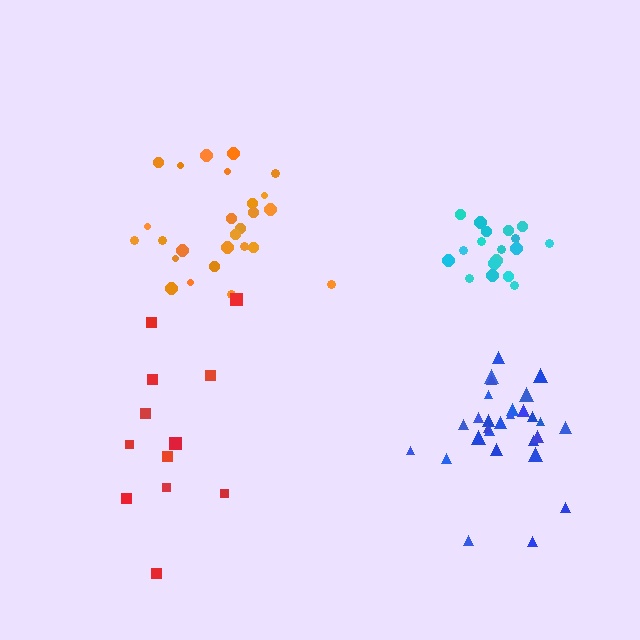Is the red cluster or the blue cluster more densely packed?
Blue.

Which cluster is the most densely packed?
Cyan.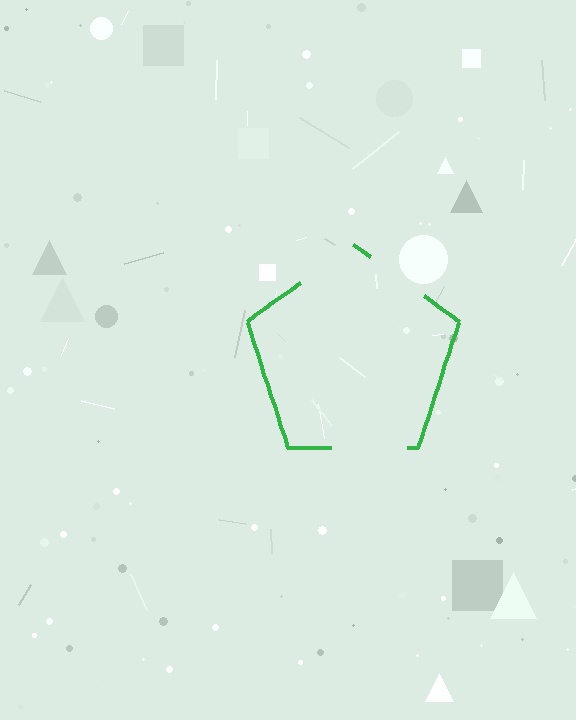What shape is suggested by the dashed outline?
The dashed outline suggests a pentagon.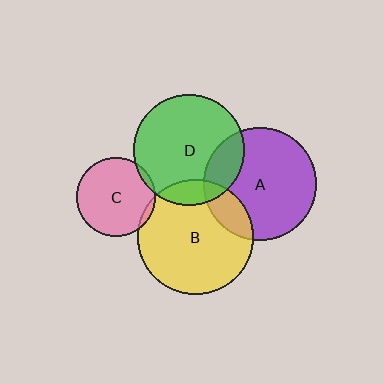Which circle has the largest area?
Circle B (yellow).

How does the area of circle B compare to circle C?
Approximately 2.1 times.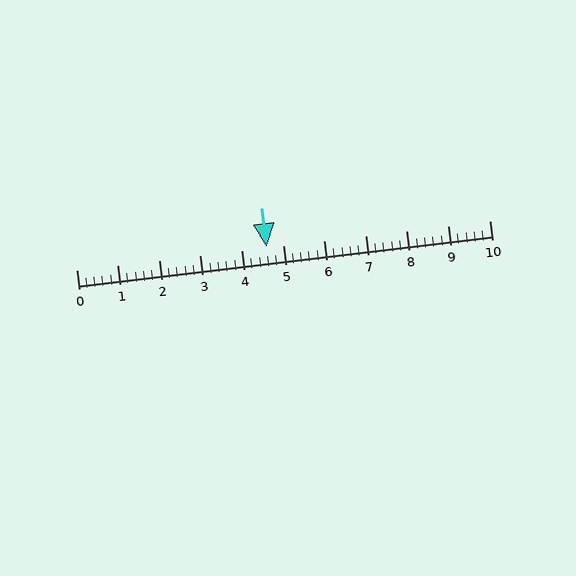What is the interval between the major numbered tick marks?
The major tick marks are spaced 1 units apart.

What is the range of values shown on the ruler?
The ruler shows values from 0 to 10.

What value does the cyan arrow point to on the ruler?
The cyan arrow points to approximately 4.6.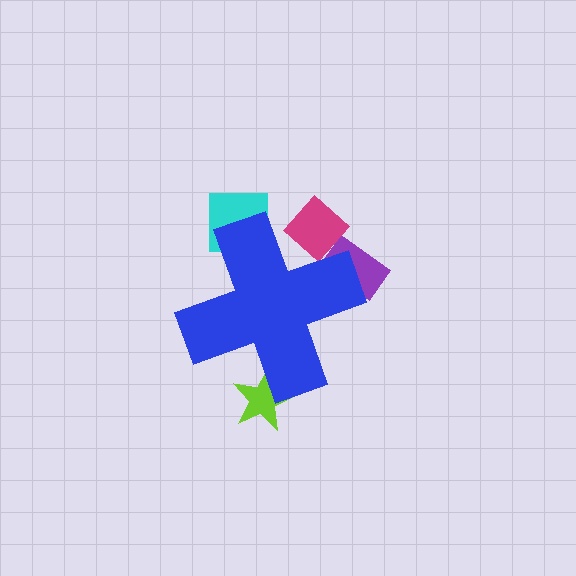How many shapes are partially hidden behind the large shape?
4 shapes are partially hidden.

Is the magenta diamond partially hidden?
Yes, the magenta diamond is partially hidden behind the blue cross.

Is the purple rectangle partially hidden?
Yes, the purple rectangle is partially hidden behind the blue cross.